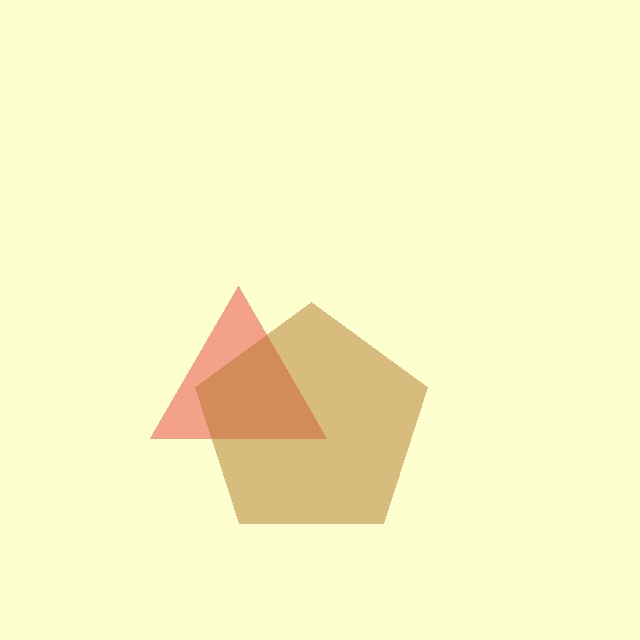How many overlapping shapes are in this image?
There are 2 overlapping shapes in the image.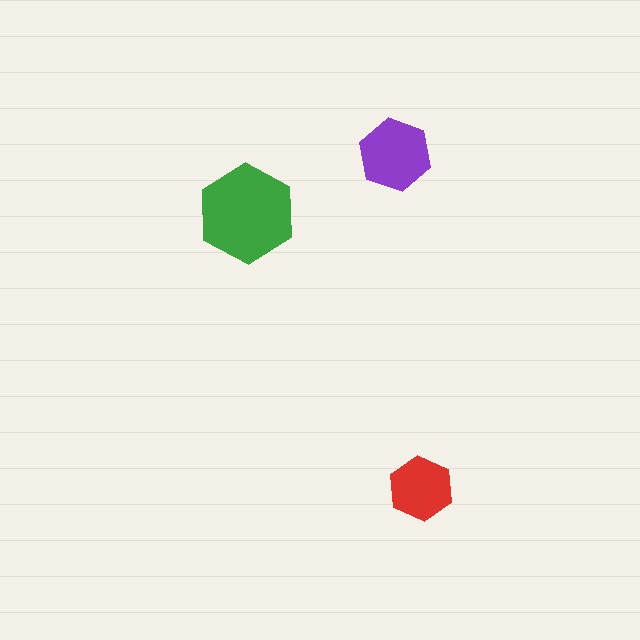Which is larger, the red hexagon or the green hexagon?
The green one.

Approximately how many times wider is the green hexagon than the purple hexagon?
About 1.5 times wider.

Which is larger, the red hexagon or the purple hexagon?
The purple one.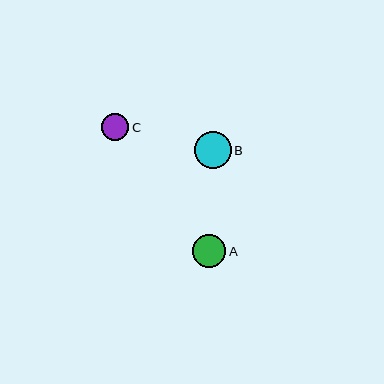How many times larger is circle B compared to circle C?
Circle B is approximately 1.4 times the size of circle C.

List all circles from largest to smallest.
From largest to smallest: B, A, C.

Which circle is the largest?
Circle B is the largest with a size of approximately 37 pixels.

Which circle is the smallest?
Circle C is the smallest with a size of approximately 27 pixels.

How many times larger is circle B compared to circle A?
Circle B is approximately 1.1 times the size of circle A.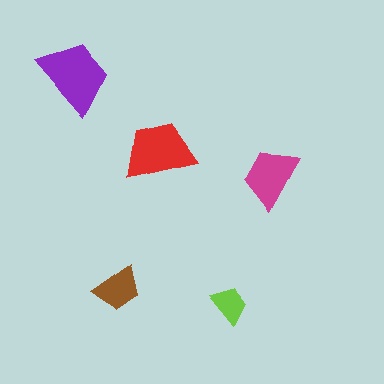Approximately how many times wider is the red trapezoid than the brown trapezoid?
About 1.5 times wider.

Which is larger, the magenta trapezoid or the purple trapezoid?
The purple one.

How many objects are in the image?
There are 5 objects in the image.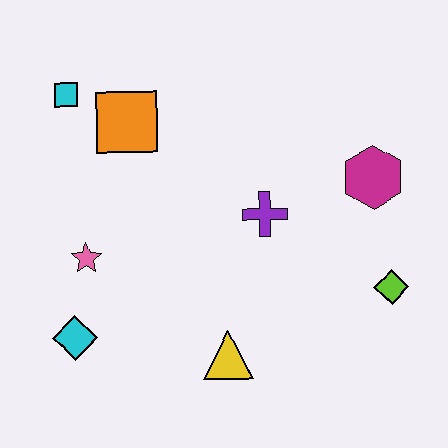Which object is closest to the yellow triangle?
The purple cross is closest to the yellow triangle.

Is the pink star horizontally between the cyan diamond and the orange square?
Yes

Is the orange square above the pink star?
Yes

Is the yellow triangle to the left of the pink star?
No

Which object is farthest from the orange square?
The lime diamond is farthest from the orange square.